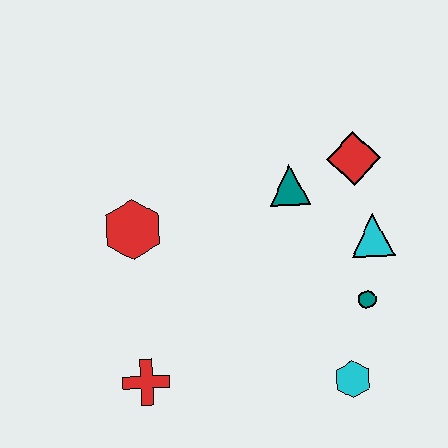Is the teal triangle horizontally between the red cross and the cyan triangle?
Yes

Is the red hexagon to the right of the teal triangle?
No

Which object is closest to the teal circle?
The cyan triangle is closest to the teal circle.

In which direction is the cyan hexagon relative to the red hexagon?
The cyan hexagon is to the right of the red hexagon.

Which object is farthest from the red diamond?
The red cross is farthest from the red diamond.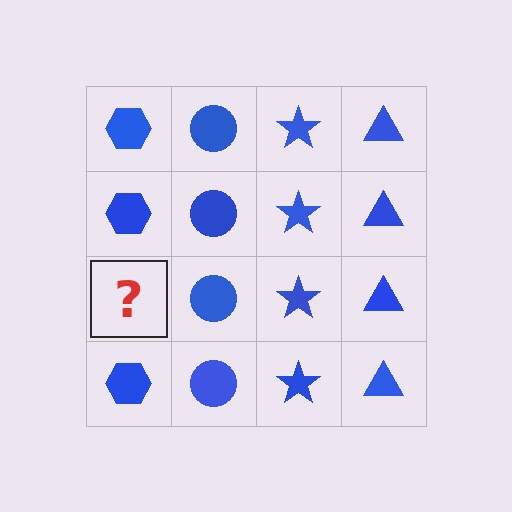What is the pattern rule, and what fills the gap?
The rule is that each column has a consistent shape. The gap should be filled with a blue hexagon.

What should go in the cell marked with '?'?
The missing cell should contain a blue hexagon.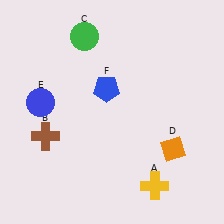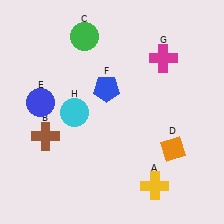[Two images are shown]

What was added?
A magenta cross (G), a cyan circle (H) were added in Image 2.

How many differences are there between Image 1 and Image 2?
There are 2 differences between the two images.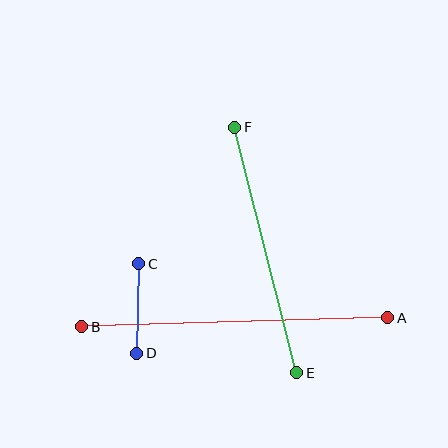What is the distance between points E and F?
The distance is approximately 253 pixels.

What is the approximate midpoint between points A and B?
The midpoint is at approximately (235, 322) pixels.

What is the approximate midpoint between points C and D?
The midpoint is at approximately (138, 308) pixels.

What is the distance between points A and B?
The distance is approximately 306 pixels.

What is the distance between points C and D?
The distance is approximately 90 pixels.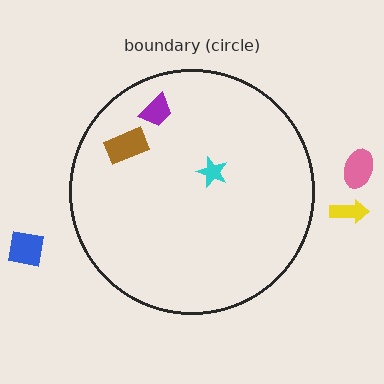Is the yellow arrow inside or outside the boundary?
Outside.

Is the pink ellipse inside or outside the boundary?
Outside.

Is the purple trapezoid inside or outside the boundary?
Inside.